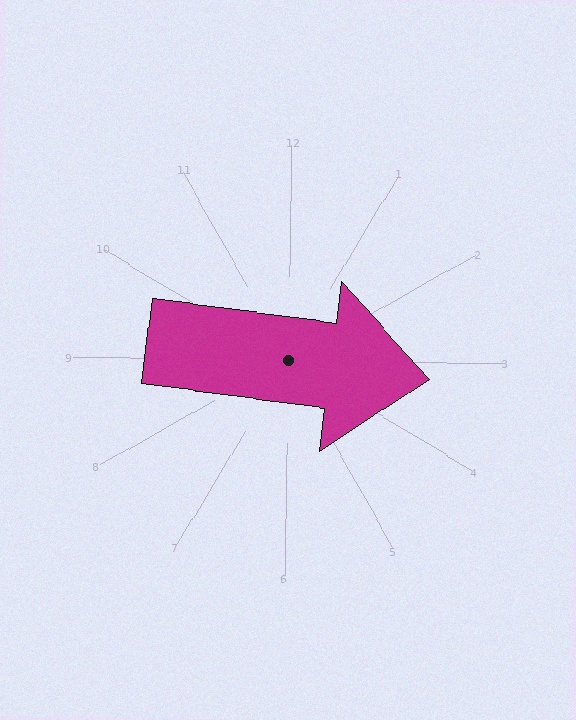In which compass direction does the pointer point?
East.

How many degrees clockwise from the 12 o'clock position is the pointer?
Approximately 97 degrees.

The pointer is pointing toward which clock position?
Roughly 3 o'clock.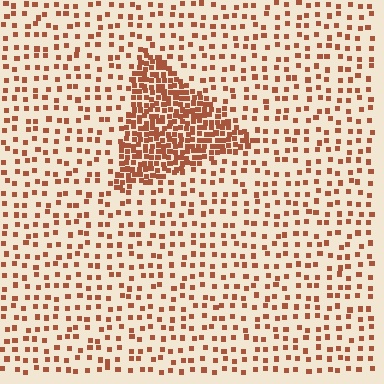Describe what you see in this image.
The image contains small brown elements arranged at two different densities. A triangle-shaped region is visible where the elements are more densely packed than the surrounding area.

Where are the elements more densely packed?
The elements are more densely packed inside the triangle boundary.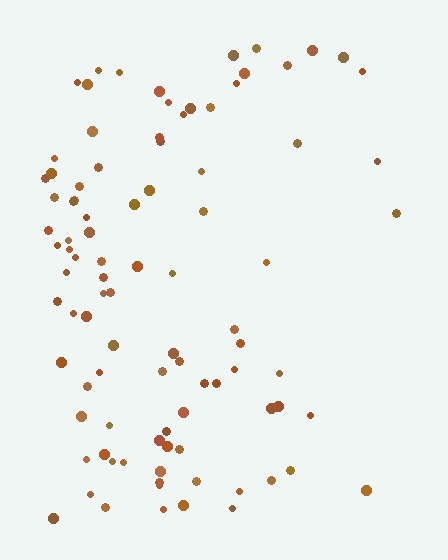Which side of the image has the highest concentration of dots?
The left.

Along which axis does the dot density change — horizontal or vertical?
Horizontal.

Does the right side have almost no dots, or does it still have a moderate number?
Still a moderate number, just noticeably fewer than the left.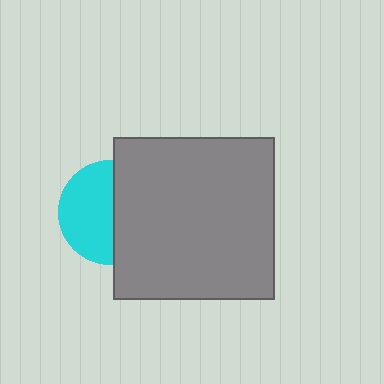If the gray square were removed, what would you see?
You would see the complete cyan circle.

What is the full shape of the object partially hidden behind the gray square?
The partially hidden object is a cyan circle.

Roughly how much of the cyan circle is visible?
About half of it is visible (roughly 54%).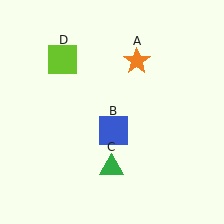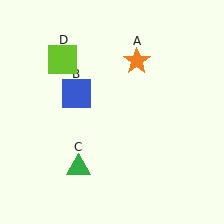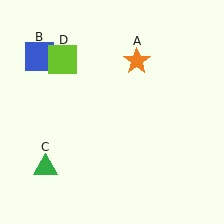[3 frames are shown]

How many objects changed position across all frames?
2 objects changed position: blue square (object B), green triangle (object C).